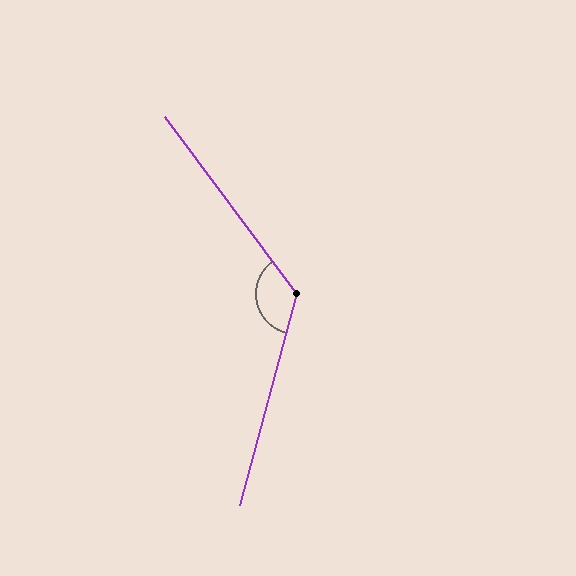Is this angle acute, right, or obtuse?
It is obtuse.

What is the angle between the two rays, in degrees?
Approximately 129 degrees.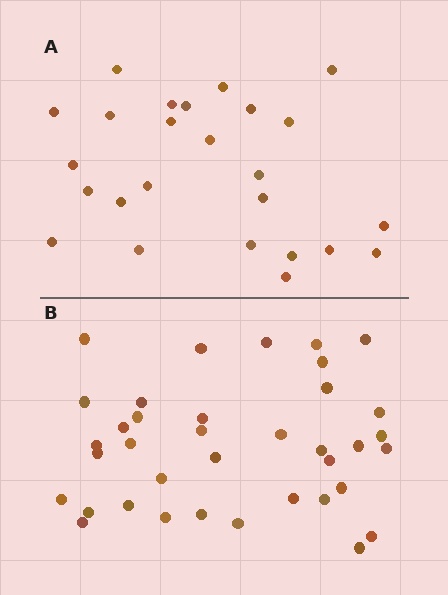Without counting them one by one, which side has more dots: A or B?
Region B (the bottom region) has more dots.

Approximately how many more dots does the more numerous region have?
Region B has roughly 12 or so more dots than region A.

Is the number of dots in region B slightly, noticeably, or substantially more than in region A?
Region B has substantially more. The ratio is roughly 1.5 to 1.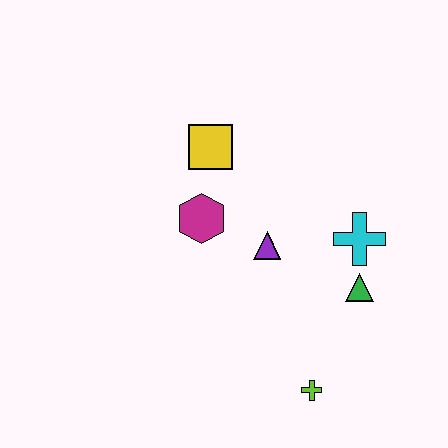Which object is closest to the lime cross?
The green triangle is closest to the lime cross.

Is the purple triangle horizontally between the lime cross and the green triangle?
No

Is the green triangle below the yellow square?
Yes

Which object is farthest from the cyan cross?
The yellow square is farthest from the cyan cross.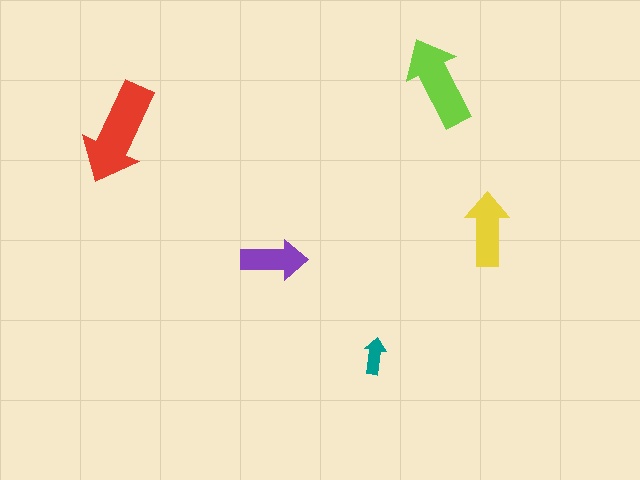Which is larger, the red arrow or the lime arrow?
The red one.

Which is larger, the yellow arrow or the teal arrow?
The yellow one.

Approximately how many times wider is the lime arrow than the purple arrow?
About 1.5 times wider.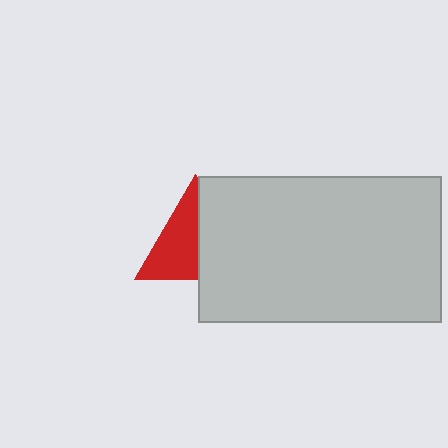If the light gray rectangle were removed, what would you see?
You would see the complete red triangle.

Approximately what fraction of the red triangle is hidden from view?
Roughly 47% of the red triangle is hidden behind the light gray rectangle.